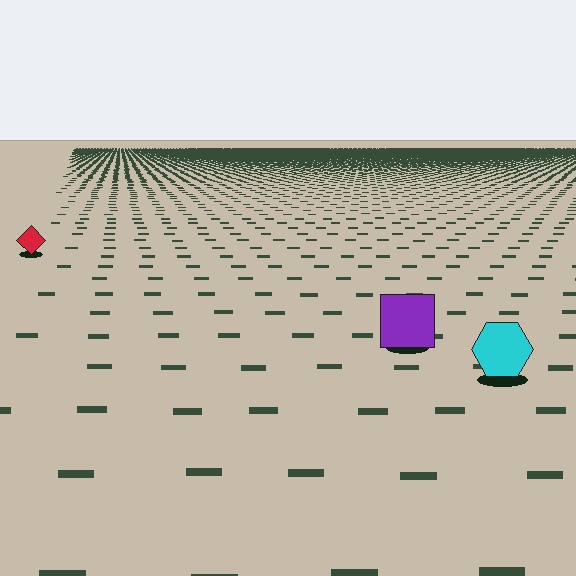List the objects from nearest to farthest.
From nearest to farthest: the cyan hexagon, the purple square, the red diamond.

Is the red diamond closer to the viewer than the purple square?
No. The purple square is closer — you can tell from the texture gradient: the ground texture is coarser near it.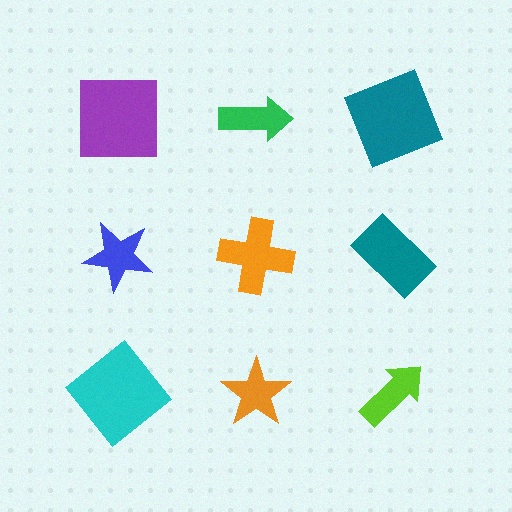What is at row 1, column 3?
A teal square.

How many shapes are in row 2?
3 shapes.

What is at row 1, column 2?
A green arrow.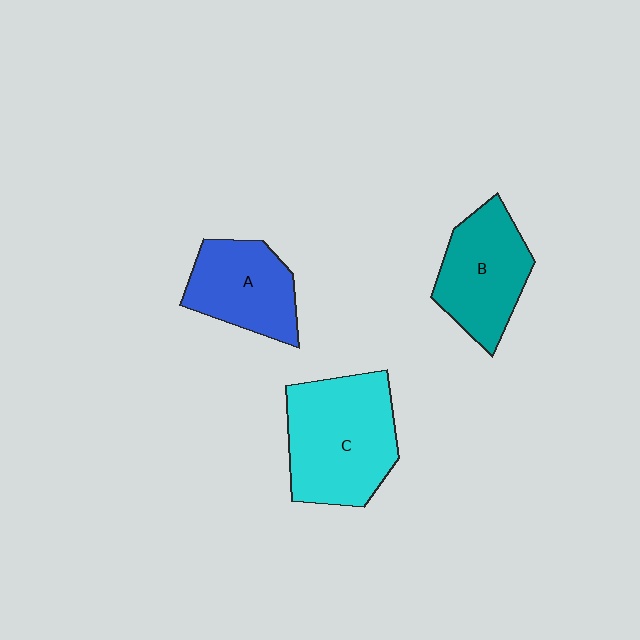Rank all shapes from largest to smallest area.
From largest to smallest: C (cyan), B (teal), A (blue).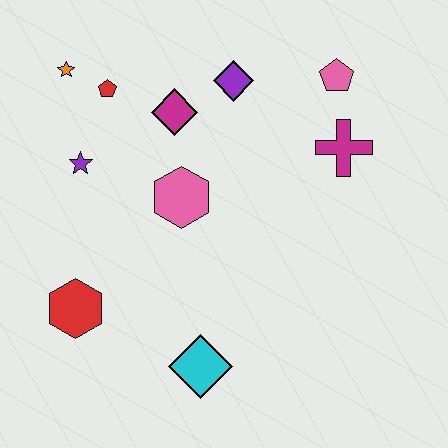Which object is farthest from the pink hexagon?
The pink pentagon is farthest from the pink hexagon.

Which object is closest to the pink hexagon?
The magenta diamond is closest to the pink hexagon.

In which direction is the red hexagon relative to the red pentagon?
The red hexagon is below the red pentagon.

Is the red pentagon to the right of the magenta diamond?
No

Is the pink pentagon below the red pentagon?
No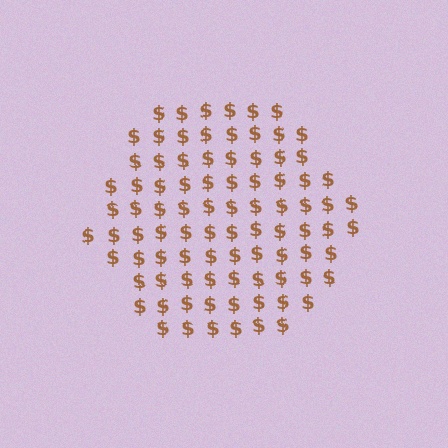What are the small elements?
The small elements are dollar signs.